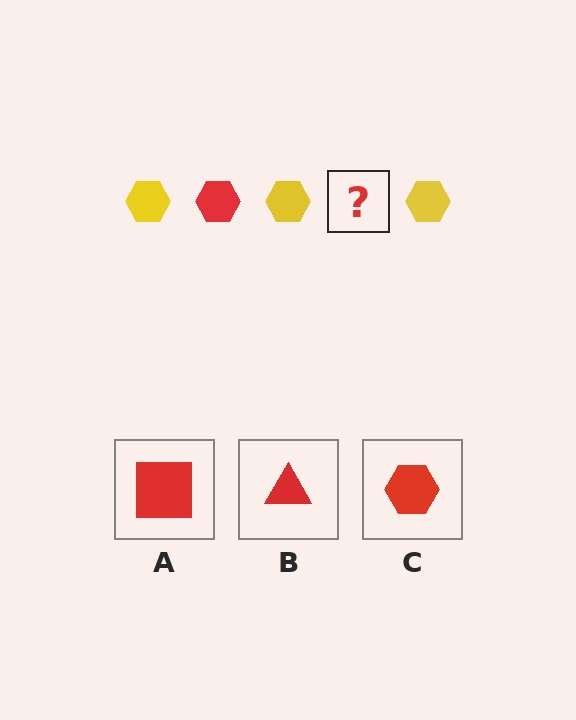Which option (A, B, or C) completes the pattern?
C.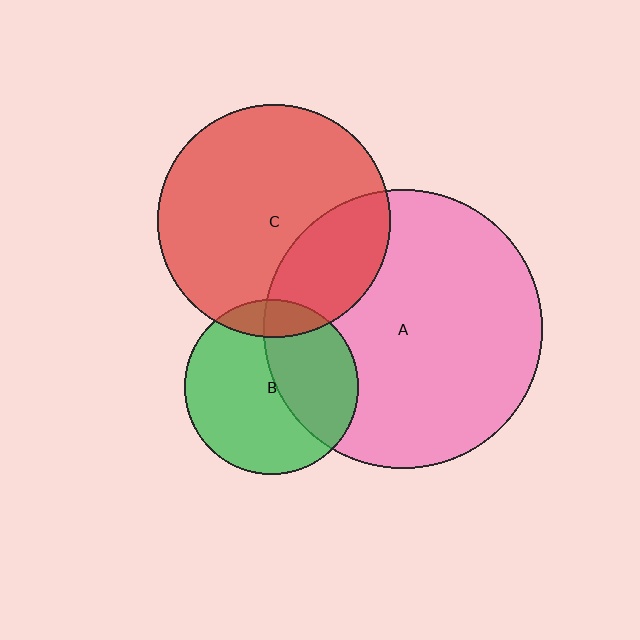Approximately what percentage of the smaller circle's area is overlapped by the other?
Approximately 25%.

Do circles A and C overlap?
Yes.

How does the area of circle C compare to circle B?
Approximately 1.8 times.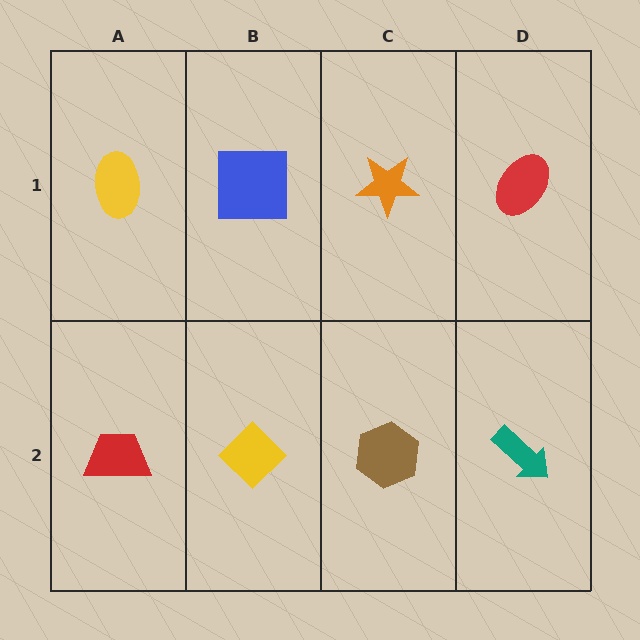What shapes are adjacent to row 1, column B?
A yellow diamond (row 2, column B), a yellow ellipse (row 1, column A), an orange star (row 1, column C).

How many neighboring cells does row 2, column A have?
2.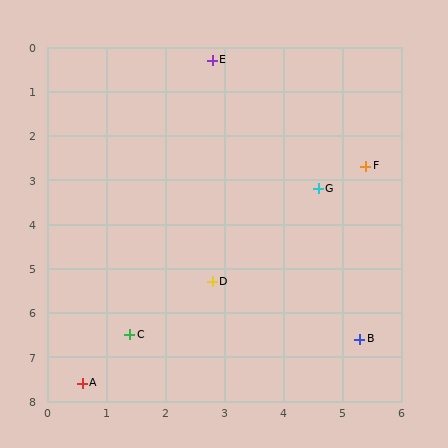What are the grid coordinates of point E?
Point E is at approximately (2.8, 0.3).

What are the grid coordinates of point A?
Point A is at approximately (0.6, 7.6).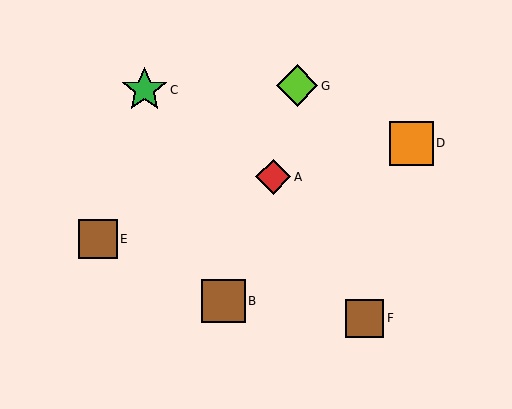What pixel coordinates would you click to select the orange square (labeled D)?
Click at (411, 143) to select the orange square D.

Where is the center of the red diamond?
The center of the red diamond is at (273, 177).